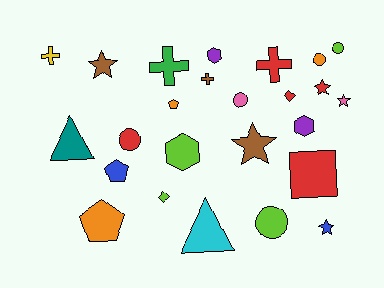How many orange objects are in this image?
There are 3 orange objects.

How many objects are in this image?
There are 25 objects.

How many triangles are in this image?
There are 2 triangles.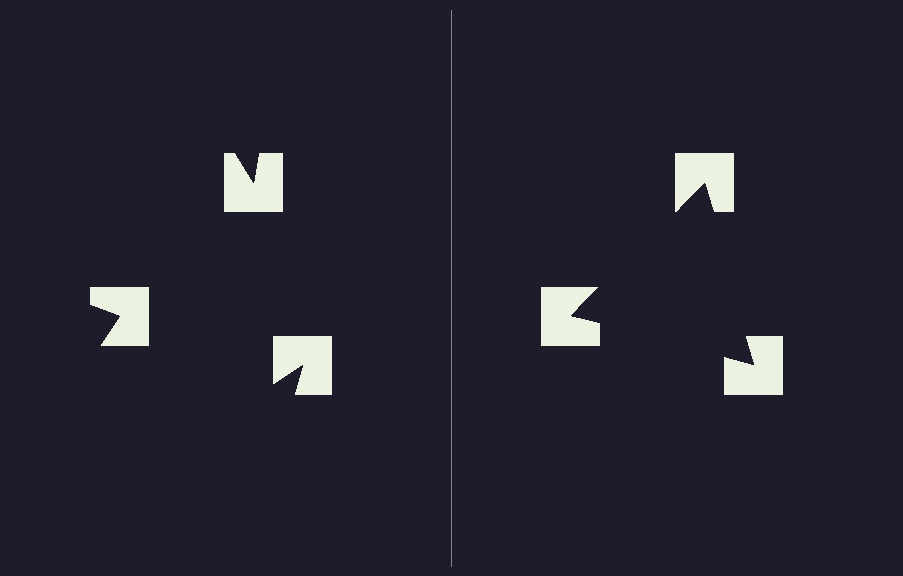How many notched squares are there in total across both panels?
6 — 3 on each side.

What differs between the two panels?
The notched squares are positioned identically on both sides; only the wedge orientations differ. On the right they align to a triangle; on the left they are misaligned.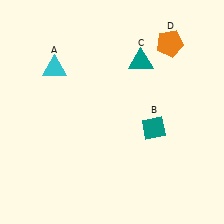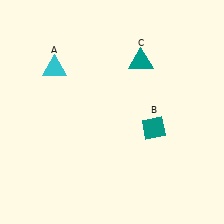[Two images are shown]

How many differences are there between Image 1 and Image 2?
There is 1 difference between the two images.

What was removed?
The orange pentagon (D) was removed in Image 2.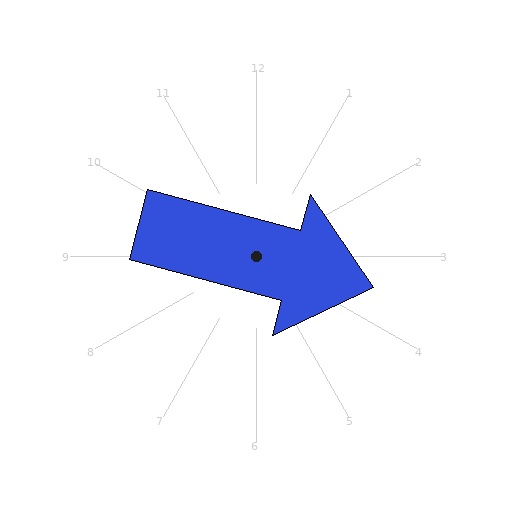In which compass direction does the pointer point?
East.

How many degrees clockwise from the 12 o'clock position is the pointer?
Approximately 105 degrees.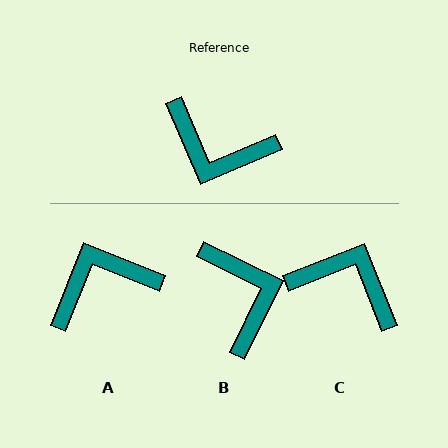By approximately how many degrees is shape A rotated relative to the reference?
Approximately 135 degrees clockwise.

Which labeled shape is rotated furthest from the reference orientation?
C, about 178 degrees away.